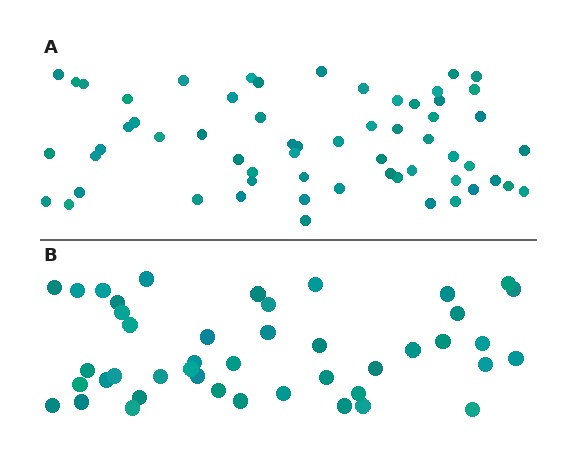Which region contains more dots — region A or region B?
Region A (the top region) has more dots.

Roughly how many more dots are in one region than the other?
Region A has approximately 15 more dots than region B.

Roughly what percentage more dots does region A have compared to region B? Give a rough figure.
About 35% more.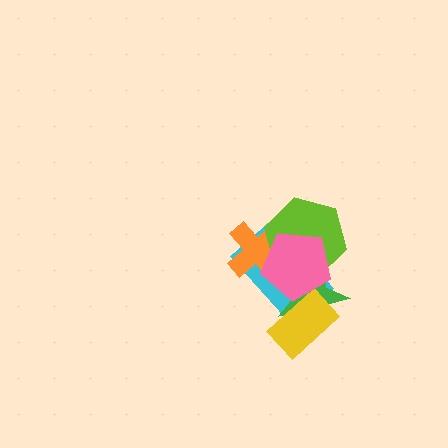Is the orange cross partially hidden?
Yes, it is partially covered by another shape.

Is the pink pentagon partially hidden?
No, no other shape covers it.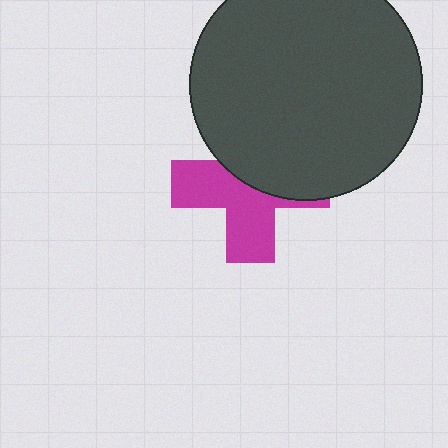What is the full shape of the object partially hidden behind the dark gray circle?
The partially hidden object is a magenta cross.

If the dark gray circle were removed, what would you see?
You would see the complete magenta cross.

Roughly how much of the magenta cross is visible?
About half of it is visible (roughly 52%).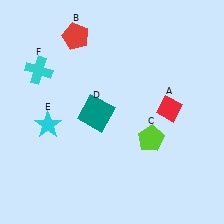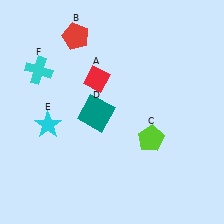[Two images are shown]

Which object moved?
The red diamond (A) moved left.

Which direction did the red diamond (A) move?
The red diamond (A) moved left.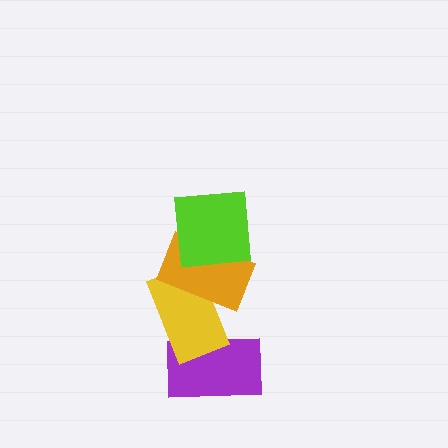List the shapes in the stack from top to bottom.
From top to bottom: the lime square, the orange rectangle, the yellow rectangle, the purple rectangle.